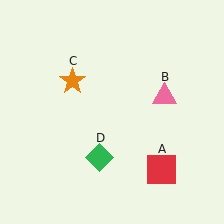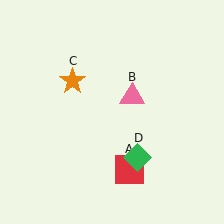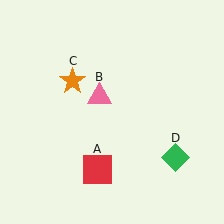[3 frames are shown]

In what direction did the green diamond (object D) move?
The green diamond (object D) moved right.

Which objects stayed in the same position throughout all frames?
Orange star (object C) remained stationary.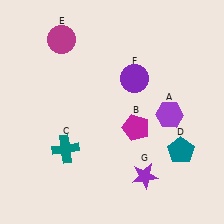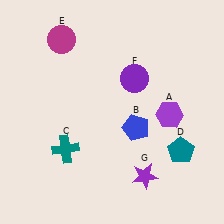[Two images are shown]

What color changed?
The pentagon (B) changed from magenta in Image 1 to blue in Image 2.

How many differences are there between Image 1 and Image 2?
There is 1 difference between the two images.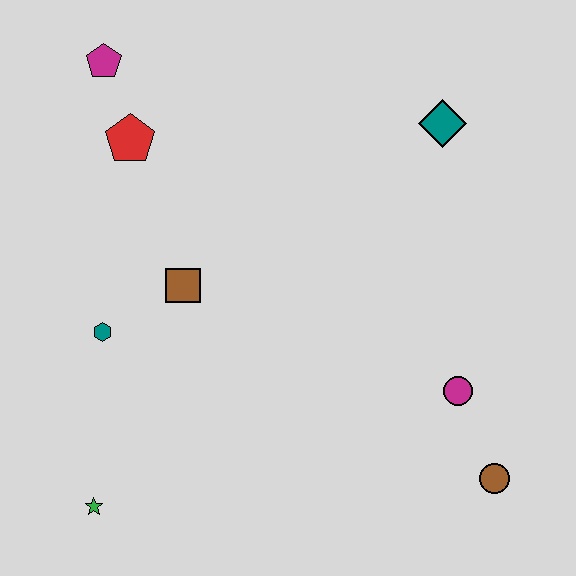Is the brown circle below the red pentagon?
Yes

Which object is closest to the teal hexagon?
The brown square is closest to the teal hexagon.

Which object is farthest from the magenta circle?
The magenta pentagon is farthest from the magenta circle.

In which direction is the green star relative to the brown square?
The green star is below the brown square.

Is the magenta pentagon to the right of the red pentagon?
No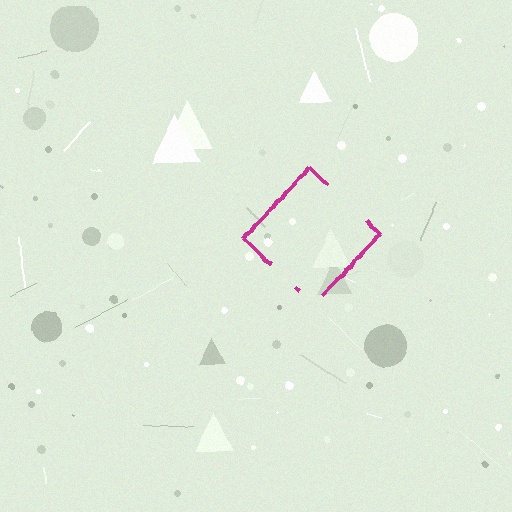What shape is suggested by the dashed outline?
The dashed outline suggests a diamond.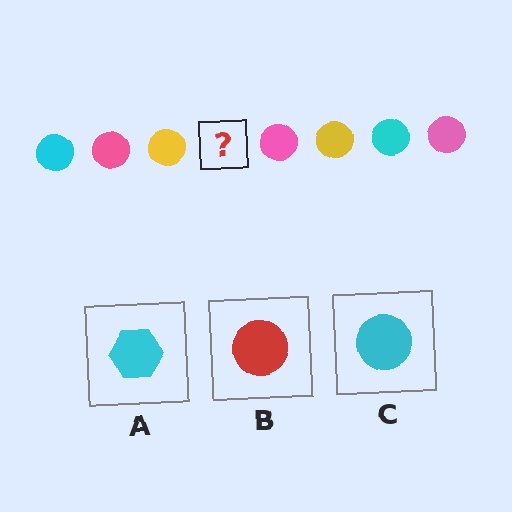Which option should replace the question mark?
Option C.